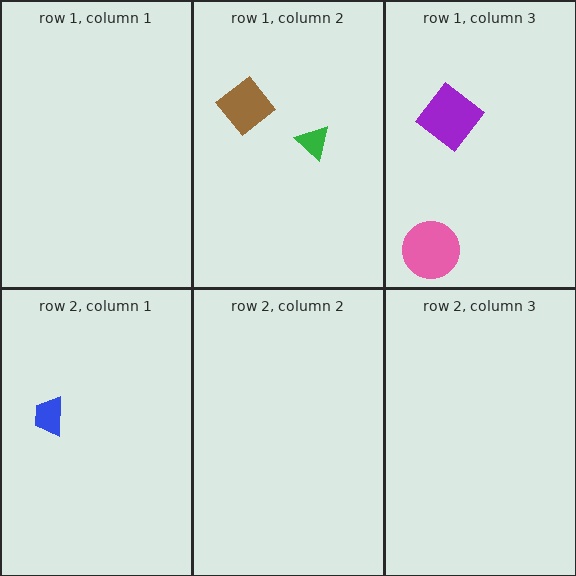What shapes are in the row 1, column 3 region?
The purple diamond, the pink circle.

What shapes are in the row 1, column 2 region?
The brown diamond, the green triangle.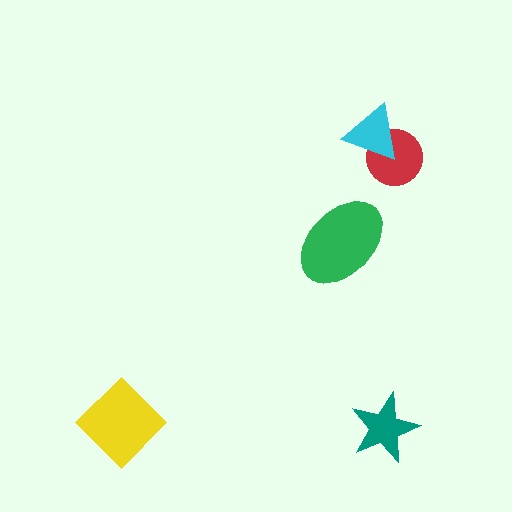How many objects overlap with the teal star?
0 objects overlap with the teal star.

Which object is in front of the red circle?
The cyan triangle is in front of the red circle.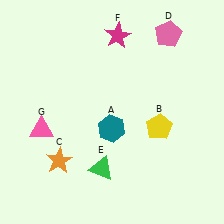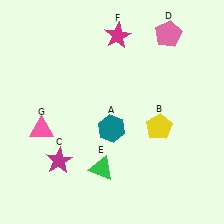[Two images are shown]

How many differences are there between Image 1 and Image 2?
There is 1 difference between the two images.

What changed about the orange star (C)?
In Image 1, C is orange. In Image 2, it changed to magenta.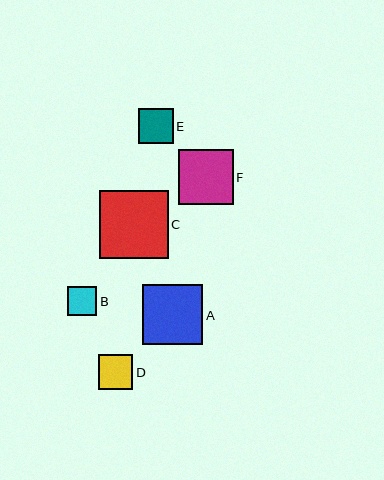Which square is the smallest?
Square B is the smallest with a size of approximately 30 pixels.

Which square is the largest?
Square C is the largest with a size of approximately 69 pixels.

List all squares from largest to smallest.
From largest to smallest: C, A, F, D, E, B.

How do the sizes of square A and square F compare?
Square A and square F are approximately the same size.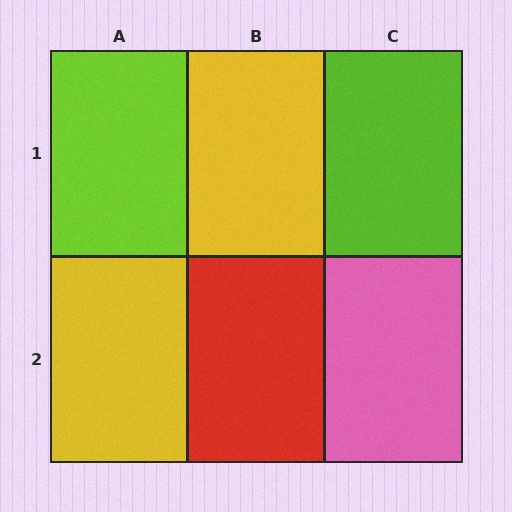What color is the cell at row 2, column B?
Red.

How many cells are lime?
2 cells are lime.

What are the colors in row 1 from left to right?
Lime, yellow, lime.